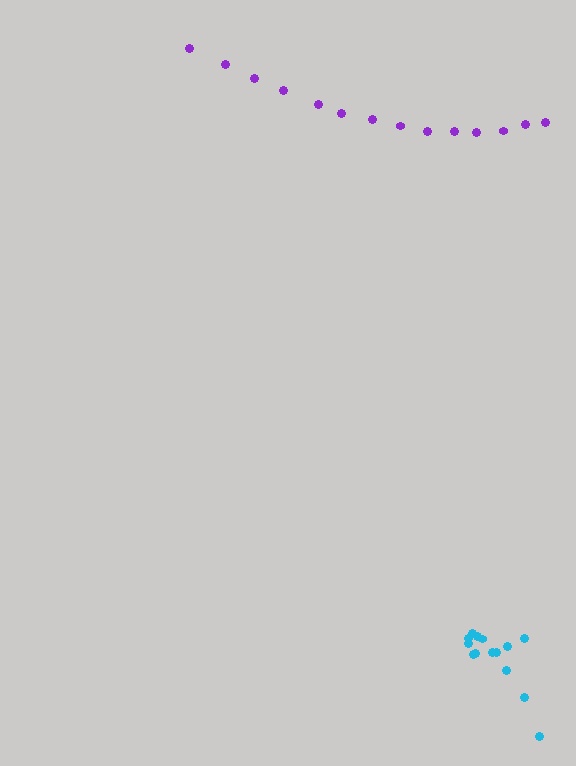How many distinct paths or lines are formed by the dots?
There are 2 distinct paths.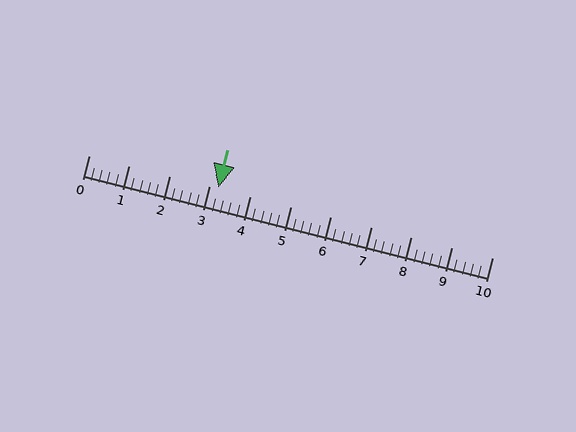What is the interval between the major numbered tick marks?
The major tick marks are spaced 1 units apart.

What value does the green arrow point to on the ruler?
The green arrow points to approximately 3.2.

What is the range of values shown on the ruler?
The ruler shows values from 0 to 10.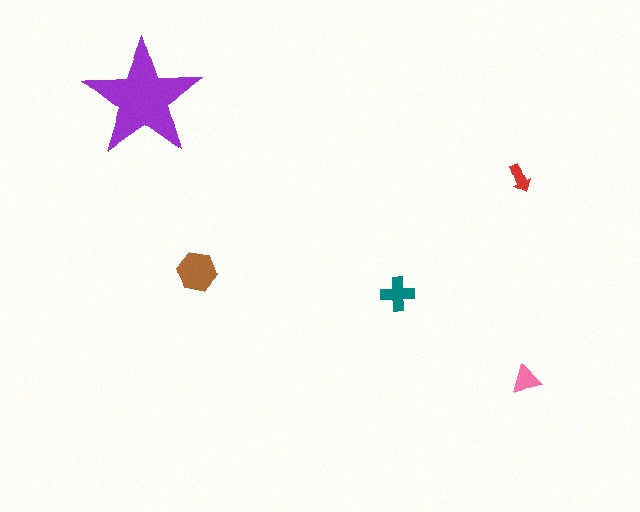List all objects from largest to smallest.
The purple star, the brown hexagon, the teal cross, the pink triangle, the red arrow.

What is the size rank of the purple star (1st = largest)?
1st.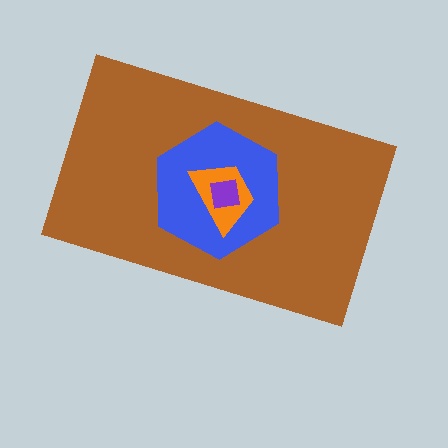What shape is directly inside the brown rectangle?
The blue hexagon.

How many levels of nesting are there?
4.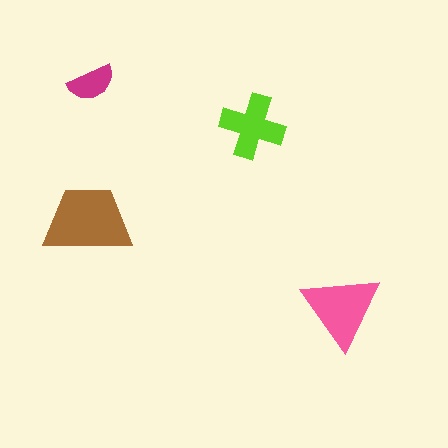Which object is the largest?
The brown trapezoid.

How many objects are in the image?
There are 4 objects in the image.